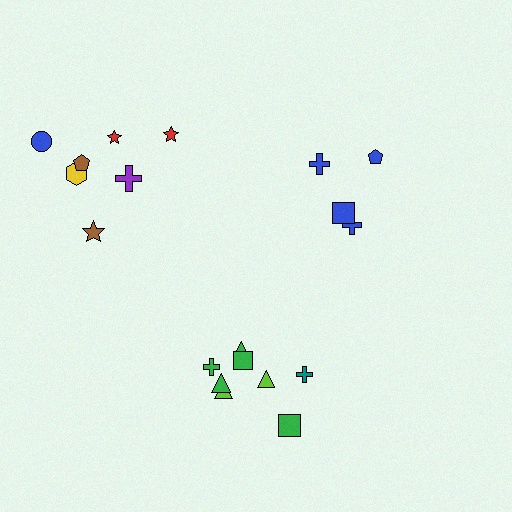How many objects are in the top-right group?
There are 4 objects.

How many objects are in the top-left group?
There are 7 objects.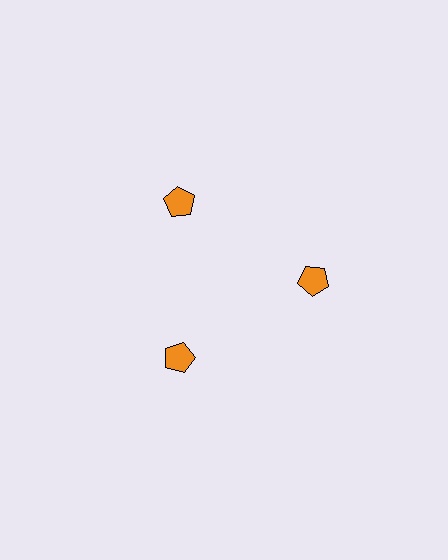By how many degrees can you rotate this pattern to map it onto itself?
The pattern maps onto itself every 120 degrees of rotation.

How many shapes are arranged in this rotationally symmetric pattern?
There are 3 shapes, arranged in 3 groups of 1.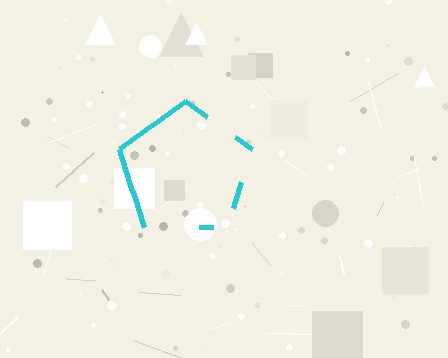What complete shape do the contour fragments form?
The contour fragments form a pentagon.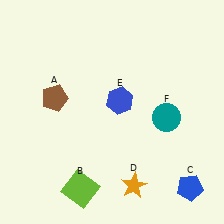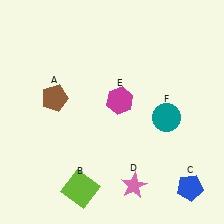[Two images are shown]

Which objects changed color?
D changed from orange to pink. E changed from blue to magenta.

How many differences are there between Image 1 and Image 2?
There are 2 differences between the two images.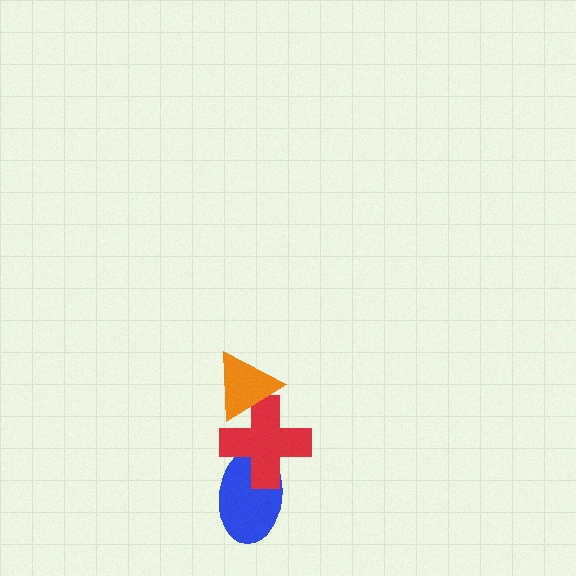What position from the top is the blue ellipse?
The blue ellipse is 3rd from the top.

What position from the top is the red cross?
The red cross is 2nd from the top.